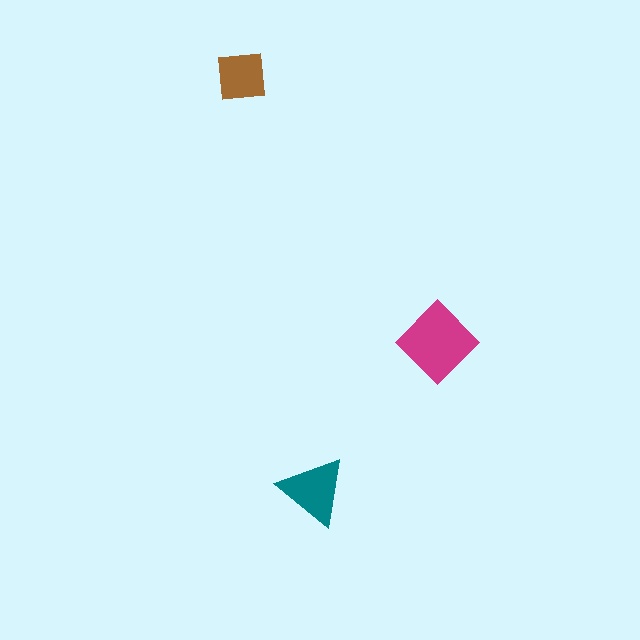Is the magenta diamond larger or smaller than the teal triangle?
Larger.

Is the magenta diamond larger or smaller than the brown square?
Larger.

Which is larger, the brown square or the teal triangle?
The teal triangle.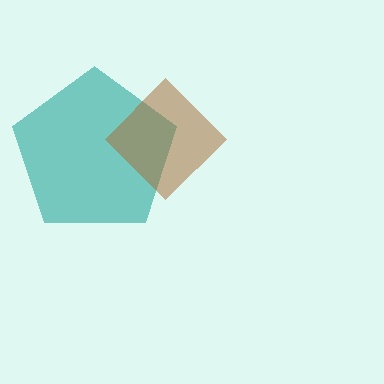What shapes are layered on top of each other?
The layered shapes are: a teal pentagon, a brown diamond.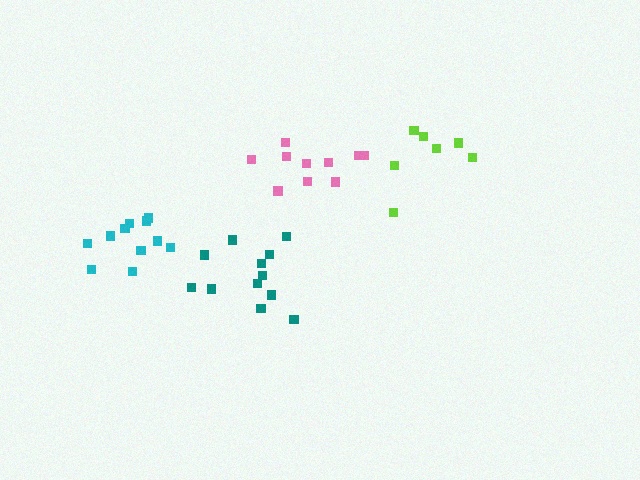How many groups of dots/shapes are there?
There are 4 groups.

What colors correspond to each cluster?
The clusters are colored: pink, cyan, teal, lime.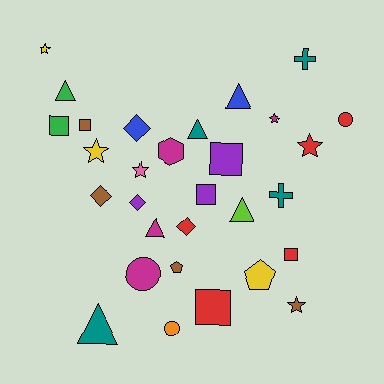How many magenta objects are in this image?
There are 4 magenta objects.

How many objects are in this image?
There are 30 objects.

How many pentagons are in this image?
There are 2 pentagons.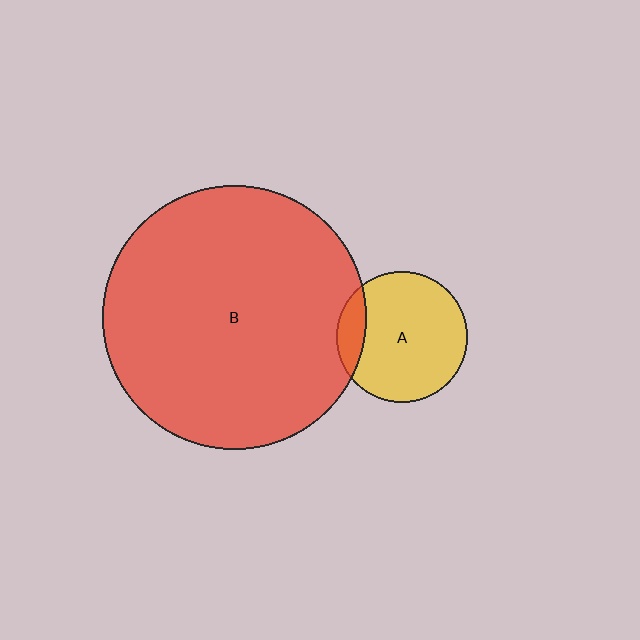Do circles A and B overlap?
Yes.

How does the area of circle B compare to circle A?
Approximately 4.1 times.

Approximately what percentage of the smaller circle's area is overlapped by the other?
Approximately 15%.